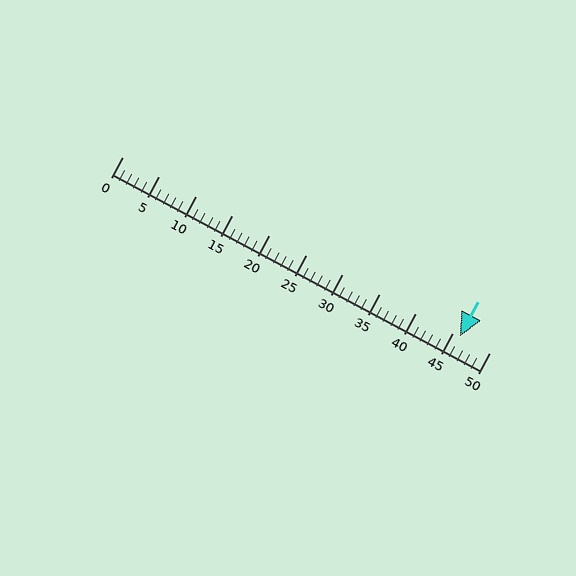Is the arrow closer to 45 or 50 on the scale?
The arrow is closer to 45.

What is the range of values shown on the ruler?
The ruler shows values from 0 to 50.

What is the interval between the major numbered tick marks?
The major tick marks are spaced 5 units apart.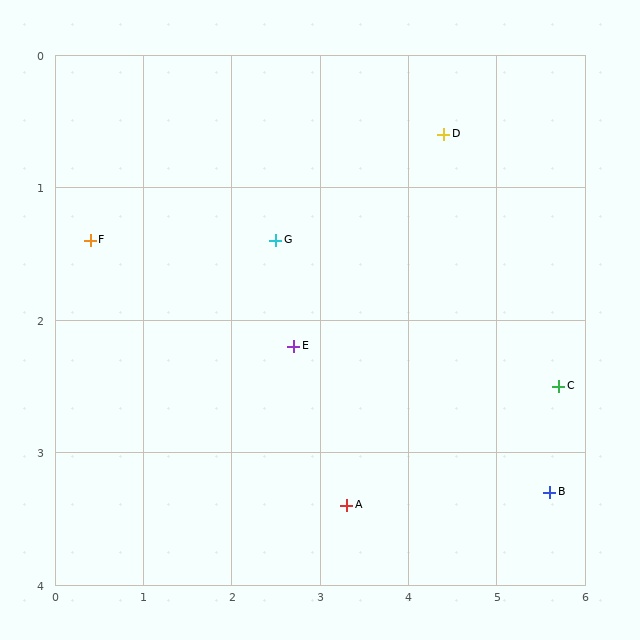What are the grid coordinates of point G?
Point G is at approximately (2.5, 1.4).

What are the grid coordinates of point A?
Point A is at approximately (3.3, 3.4).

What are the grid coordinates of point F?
Point F is at approximately (0.4, 1.4).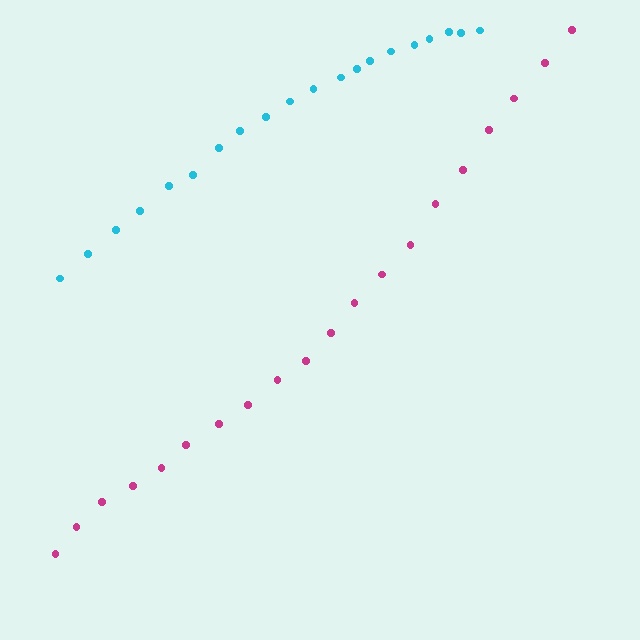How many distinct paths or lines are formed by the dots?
There are 2 distinct paths.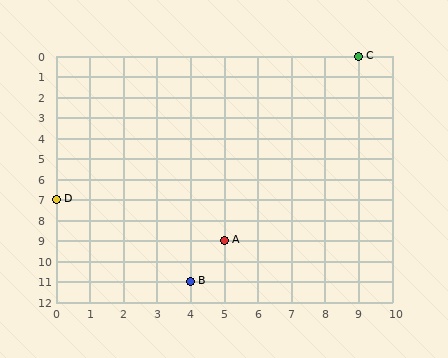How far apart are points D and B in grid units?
Points D and B are 4 columns and 4 rows apart (about 5.7 grid units diagonally).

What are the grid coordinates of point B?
Point B is at grid coordinates (4, 11).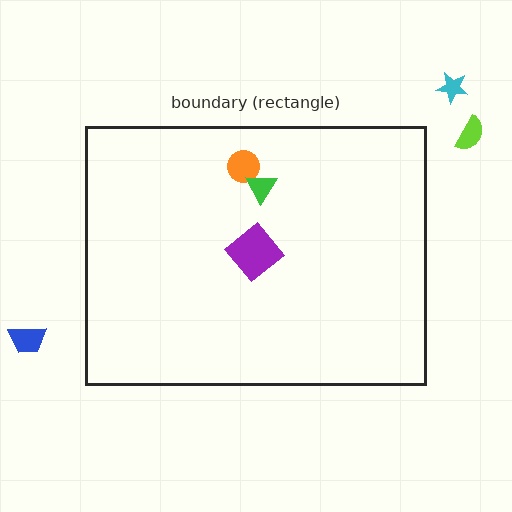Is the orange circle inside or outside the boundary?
Inside.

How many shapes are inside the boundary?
3 inside, 3 outside.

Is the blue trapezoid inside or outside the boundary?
Outside.